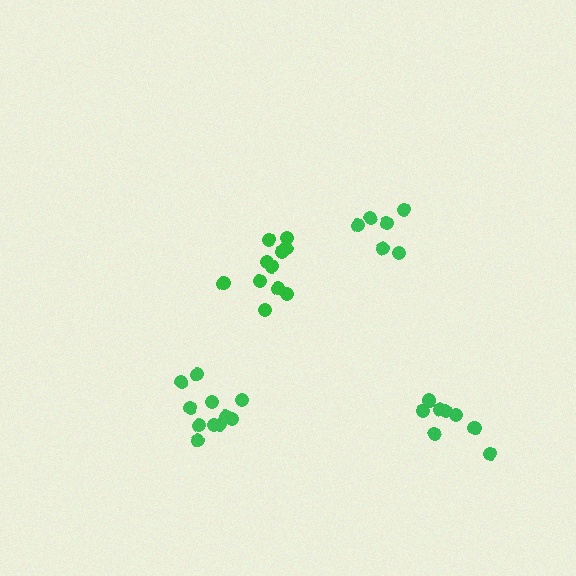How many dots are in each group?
Group 1: 6 dots, Group 2: 11 dots, Group 3: 8 dots, Group 4: 11 dots (36 total).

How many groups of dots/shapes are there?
There are 4 groups.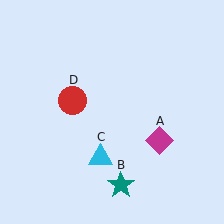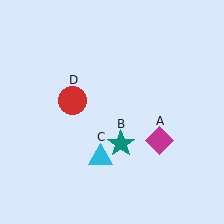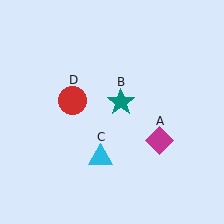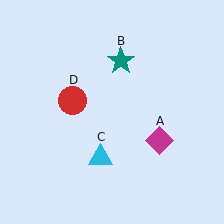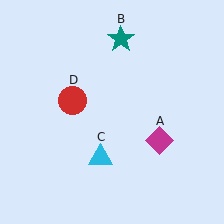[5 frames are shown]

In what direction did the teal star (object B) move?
The teal star (object B) moved up.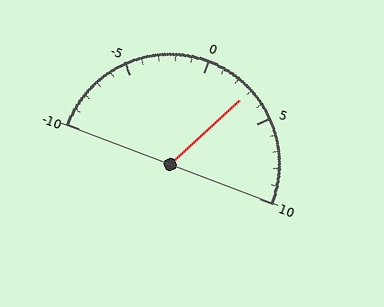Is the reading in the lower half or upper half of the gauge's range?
The reading is in the upper half of the range (-10 to 10).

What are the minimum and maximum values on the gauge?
The gauge ranges from -10 to 10.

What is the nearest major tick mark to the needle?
The nearest major tick mark is 5.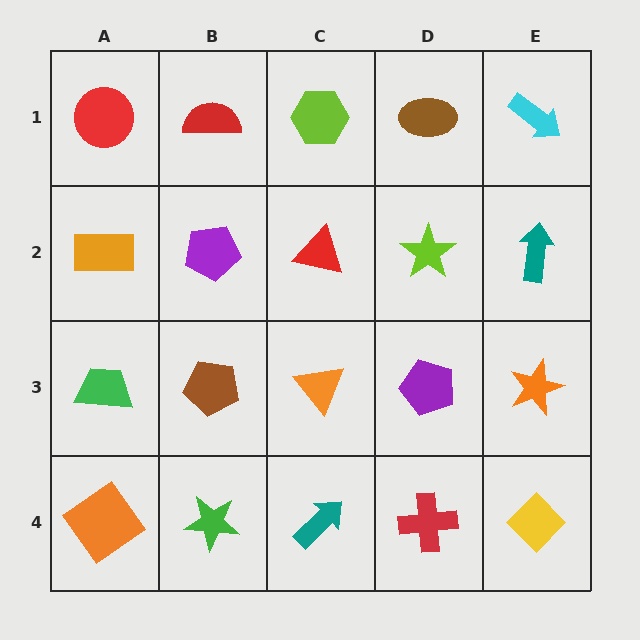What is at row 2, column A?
An orange rectangle.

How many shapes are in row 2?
5 shapes.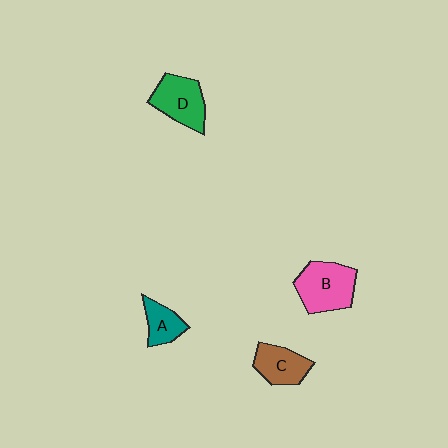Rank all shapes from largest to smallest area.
From largest to smallest: B (pink), D (green), C (brown), A (teal).